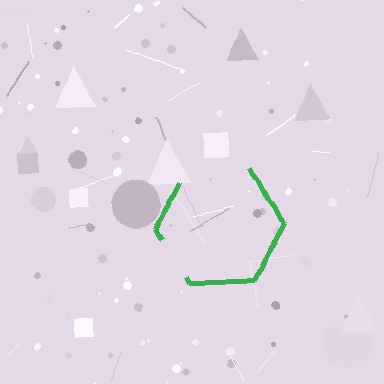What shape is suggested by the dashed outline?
The dashed outline suggests a hexagon.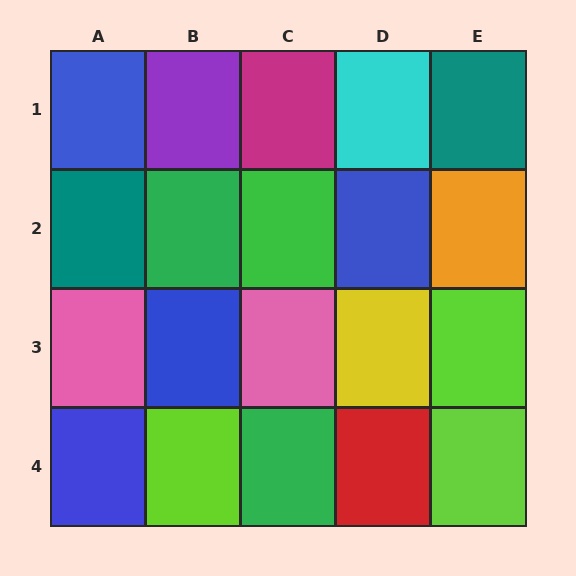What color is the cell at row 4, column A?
Blue.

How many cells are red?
1 cell is red.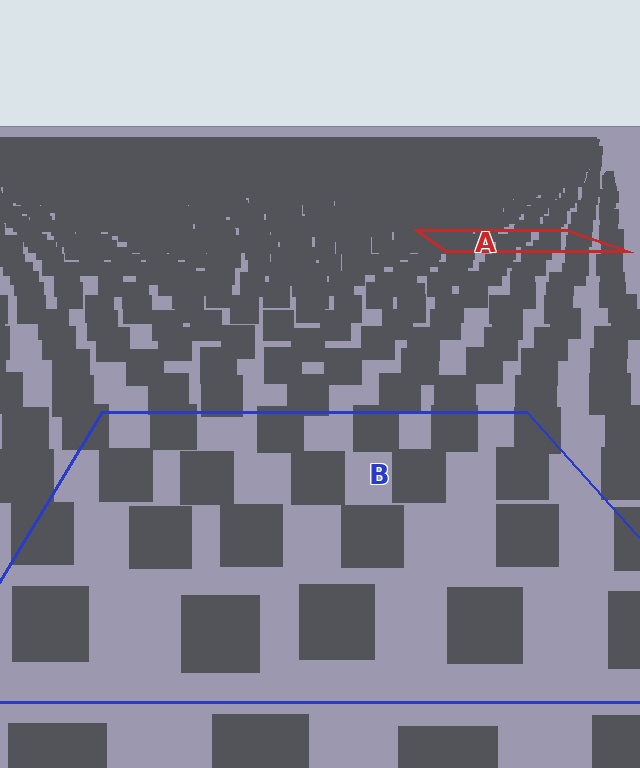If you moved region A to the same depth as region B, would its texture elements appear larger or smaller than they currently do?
They would appear larger. At a closer depth, the same texture elements are projected at a bigger on-screen size.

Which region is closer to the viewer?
Region B is closer. The texture elements there are larger and more spread out.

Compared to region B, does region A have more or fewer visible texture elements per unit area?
Region A has more texture elements per unit area — they are packed more densely because it is farther away.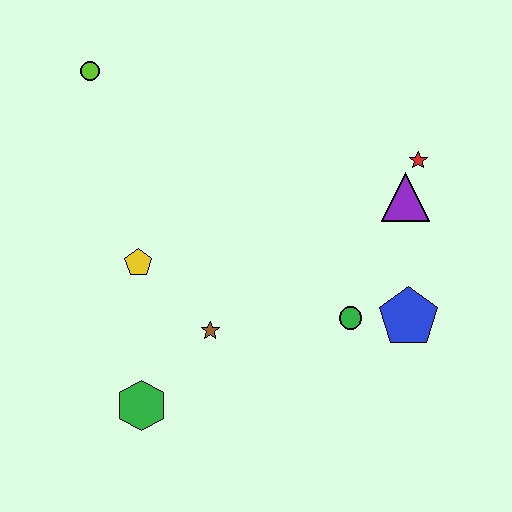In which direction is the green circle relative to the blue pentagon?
The green circle is to the left of the blue pentagon.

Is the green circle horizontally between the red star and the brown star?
Yes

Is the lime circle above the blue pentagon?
Yes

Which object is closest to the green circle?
The blue pentagon is closest to the green circle.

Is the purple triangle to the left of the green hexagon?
No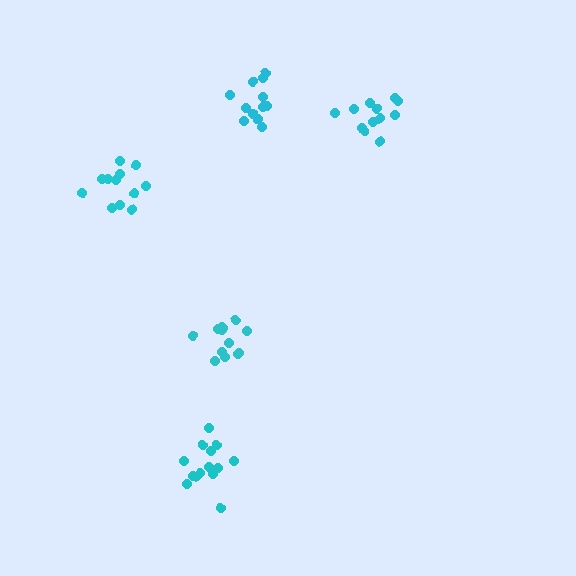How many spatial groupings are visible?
There are 5 spatial groupings.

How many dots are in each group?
Group 1: 14 dots, Group 2: 12 dots, Group 3: 13 dots, Group 4: 12 dots, Group 5: 12 dots (63 total).